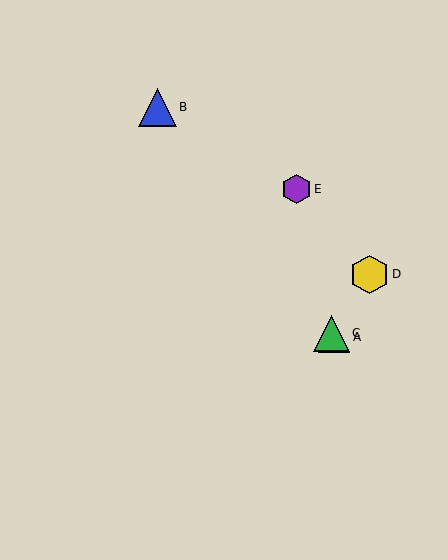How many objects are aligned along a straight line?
3 objects (A, B, C) are aligned along a straight line.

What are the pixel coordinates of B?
Object B is at (157, 107).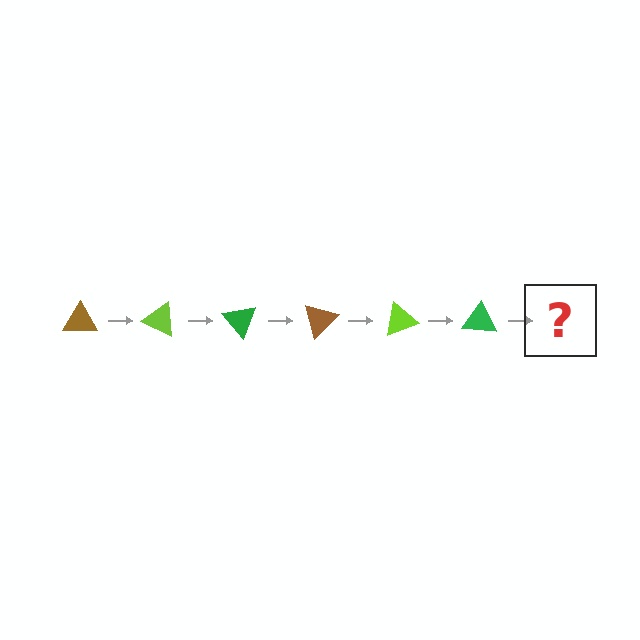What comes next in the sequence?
The next element should be a brown triangle, rotated 150 degrees from the start.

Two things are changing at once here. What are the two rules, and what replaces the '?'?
The two rules are that it rotates 25 degrees each step and the color cycles through brown, lime, and green. The '?' should be a brown triangle, rotated 150 degrees from the start.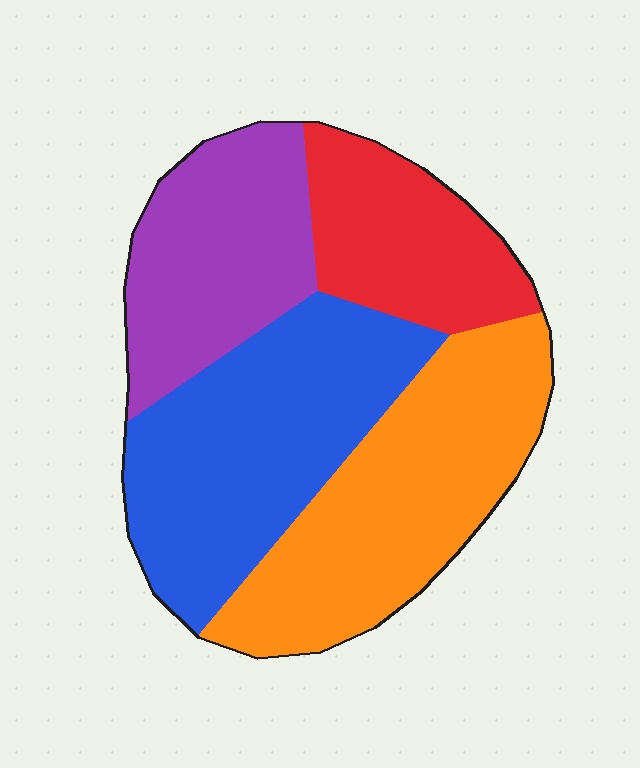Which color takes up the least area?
Red, at roughly 15%.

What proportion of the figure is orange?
Orange takes up about one third (1/3) of the figure.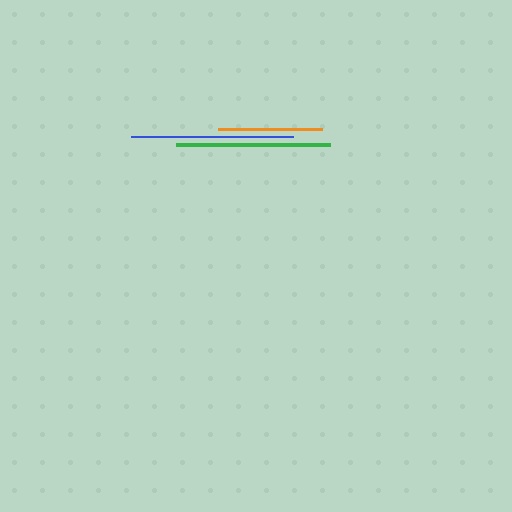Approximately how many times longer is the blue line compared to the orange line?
The blue line is approximately 1.6 times the length of the orange line.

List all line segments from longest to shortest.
From longest to shortest: blue, green, orange.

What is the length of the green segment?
The green segment is approximately 154 pixels long.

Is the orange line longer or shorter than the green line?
The green line is longer than the orange line.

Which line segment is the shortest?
The orange line is the shortest at approximately 104 pixels.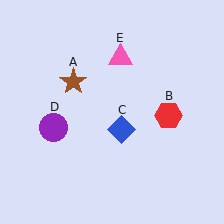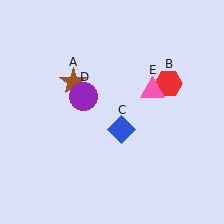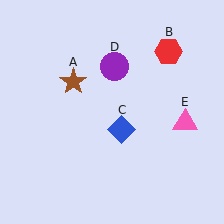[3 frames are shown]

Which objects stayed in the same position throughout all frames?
Brown star (object A) and blue diamond (object C) remained stationary.